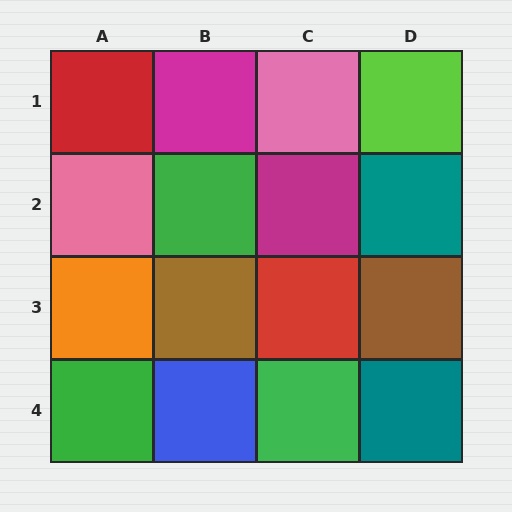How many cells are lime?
1 cell is lime.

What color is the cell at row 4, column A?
Green.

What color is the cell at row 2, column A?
Pink.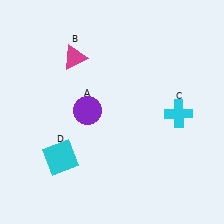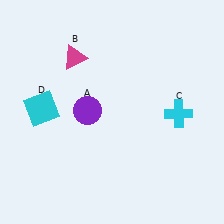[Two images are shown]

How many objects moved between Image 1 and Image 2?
1 object moved between the two images.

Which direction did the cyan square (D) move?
The cyan square (D) moved up.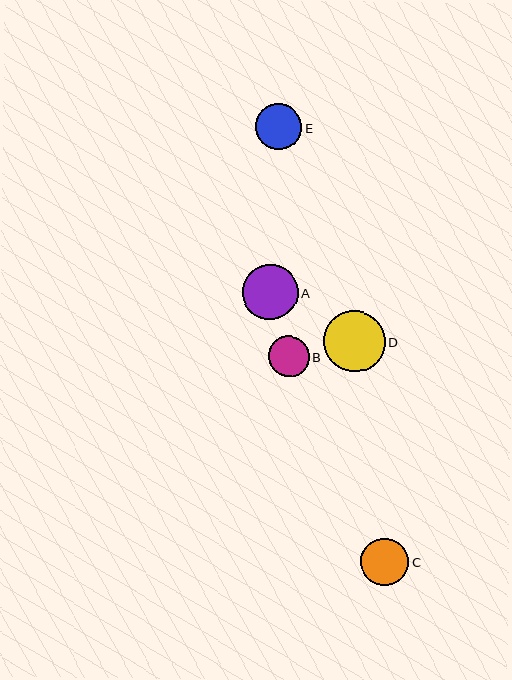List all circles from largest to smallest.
From largest to smallest: D, A, C, E, B.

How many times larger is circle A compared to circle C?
Circle A is approximately 1.2 times the size of circle C.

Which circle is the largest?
Circle D is the largest with a size of approximately 62 pixels.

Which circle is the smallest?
Circle B is the smallest with a size of approximately 41 pixels.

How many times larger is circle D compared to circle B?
Circle D is approximately 1.5 times the size of circle B.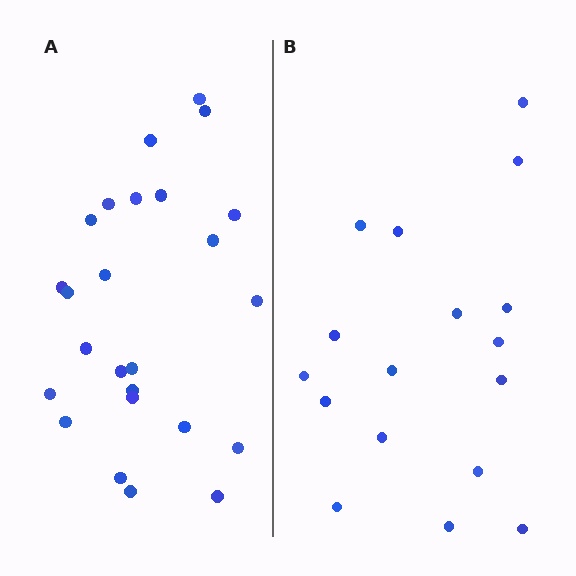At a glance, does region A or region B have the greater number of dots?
Region A (the left region) has more dots.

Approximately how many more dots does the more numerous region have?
Region A has roughly 8 or so more dots than region B.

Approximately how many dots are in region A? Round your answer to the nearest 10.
About 20 dots. (The exact count is 25, which rounds to 20.)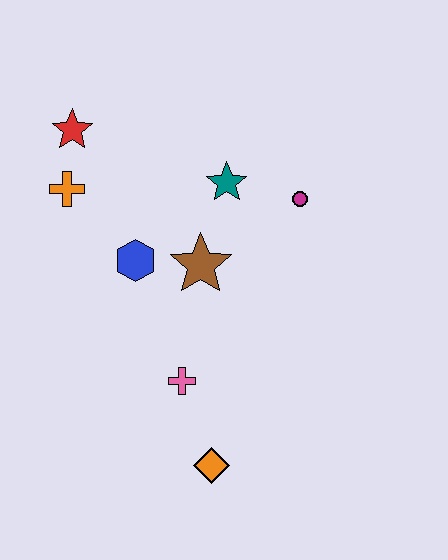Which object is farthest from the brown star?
The orange diamond is farthest from the brown star.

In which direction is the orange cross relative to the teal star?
The orange cross is to the left of the teal star.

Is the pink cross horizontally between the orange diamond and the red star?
Yes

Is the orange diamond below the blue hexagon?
Yes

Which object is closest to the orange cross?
The red star is closest to the orange cross.